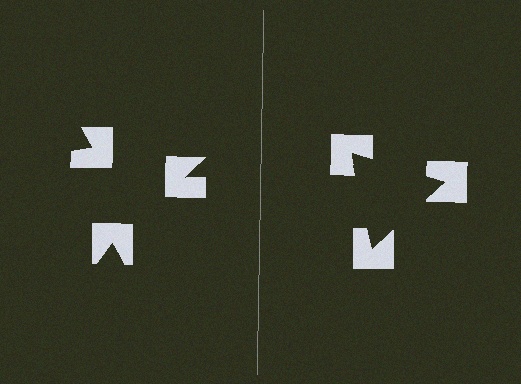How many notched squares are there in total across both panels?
6 — 3 on each side.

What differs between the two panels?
The notched squares are positioned identically on both sides; only the wedge orientations differ. On the right they align to a triangle; on the left they are misaligned.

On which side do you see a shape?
An illusory triangle appears on the right side. On the left side the wedge cuts are rotated, so no coherent shape forms.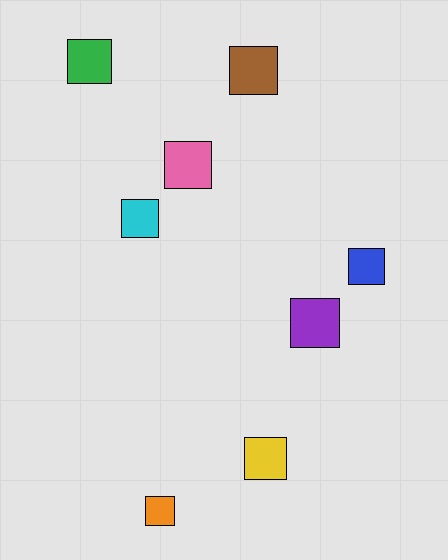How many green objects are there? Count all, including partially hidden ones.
There is 1 green object.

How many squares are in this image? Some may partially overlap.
There are 8 squares.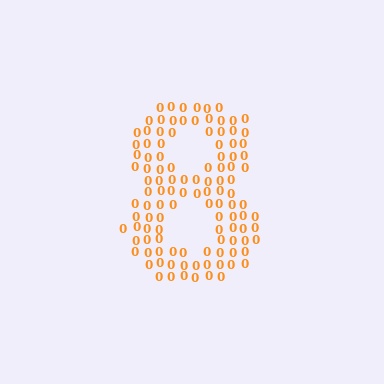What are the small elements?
The small elements are digit 0's.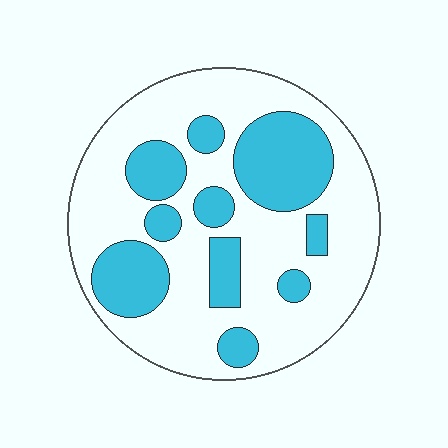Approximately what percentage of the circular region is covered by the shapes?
Approximately 30%.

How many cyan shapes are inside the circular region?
10.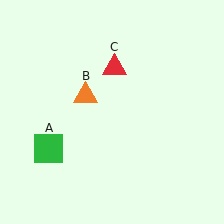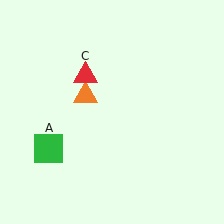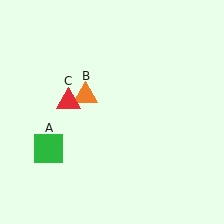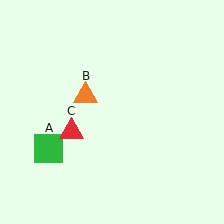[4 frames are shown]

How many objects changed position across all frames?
1 object changed position: red triangle (object C).